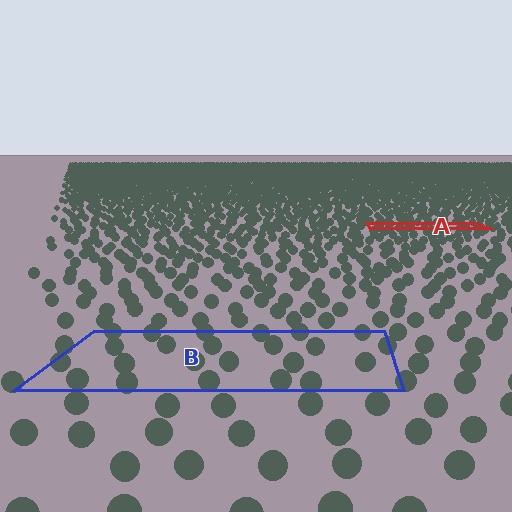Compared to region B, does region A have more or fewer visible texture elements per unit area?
Region A has more texture elements per unit area — they are packed more densely because it is farther away.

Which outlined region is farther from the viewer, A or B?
Region A is farther from the viewer — the texture elements inside it appear smaller and more densely packed.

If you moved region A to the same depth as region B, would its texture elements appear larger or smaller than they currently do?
They would appear larger. At a closer depth, the same texture elements are projected at a bigger on-screen size.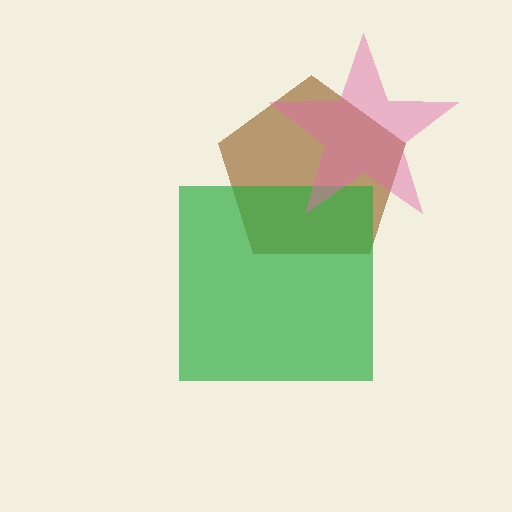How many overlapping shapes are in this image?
There are 3 overlapping shapes in the image.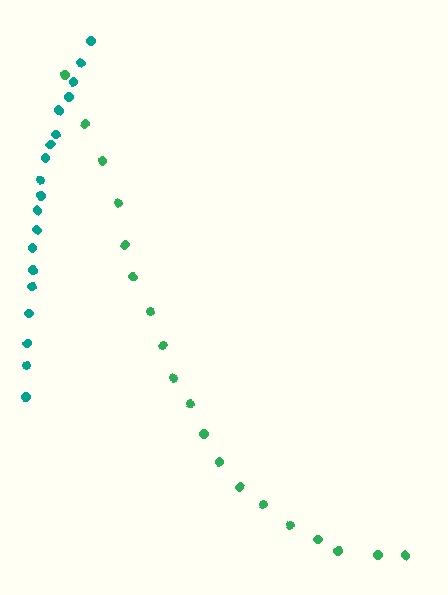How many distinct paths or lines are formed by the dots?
There are 2 distinct paths.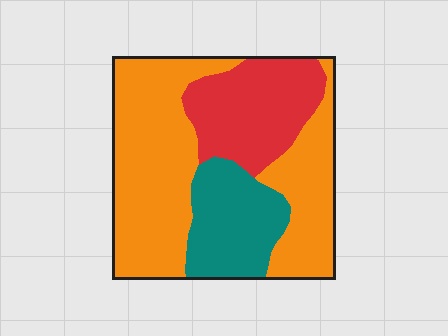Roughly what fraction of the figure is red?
Red covers about 25% of the figure.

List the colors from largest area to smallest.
From largest to smallest: orange, red, teal.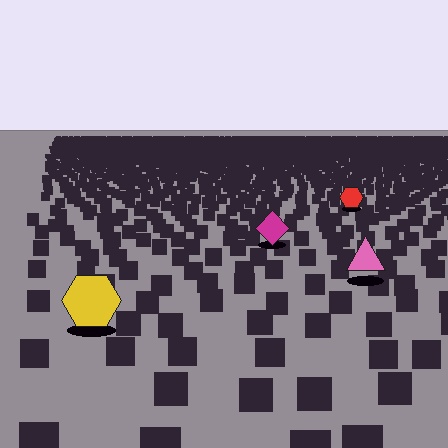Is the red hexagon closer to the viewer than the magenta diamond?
No. The magenta diamond is closer — you can tell from the texture gradient: the ground texture is coarser near it.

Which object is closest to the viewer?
The yellow hexagon is closest. The texture marks near it are larger and more spread out.